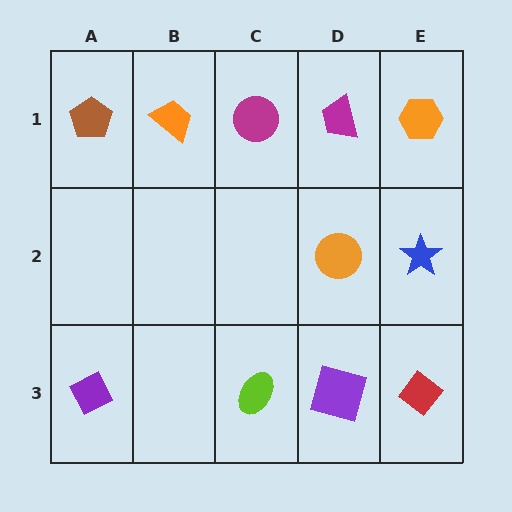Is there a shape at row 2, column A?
No, that cell is empty.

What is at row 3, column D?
A purple square.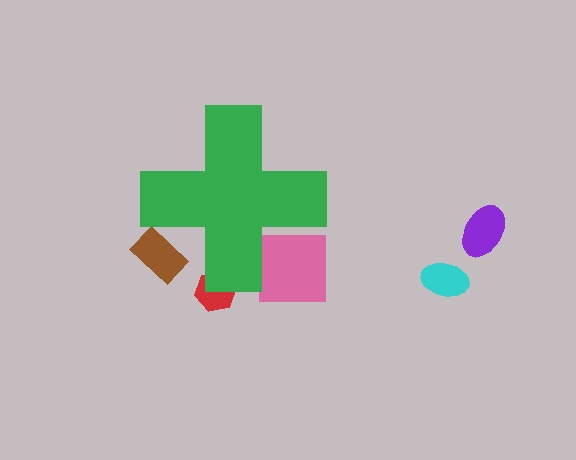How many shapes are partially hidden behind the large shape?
3 shapes are partially hidden.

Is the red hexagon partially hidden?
Yes, the red hexagon is partially hidden behind the green cross.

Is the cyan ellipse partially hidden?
No, the cyan ellipse is fully visible.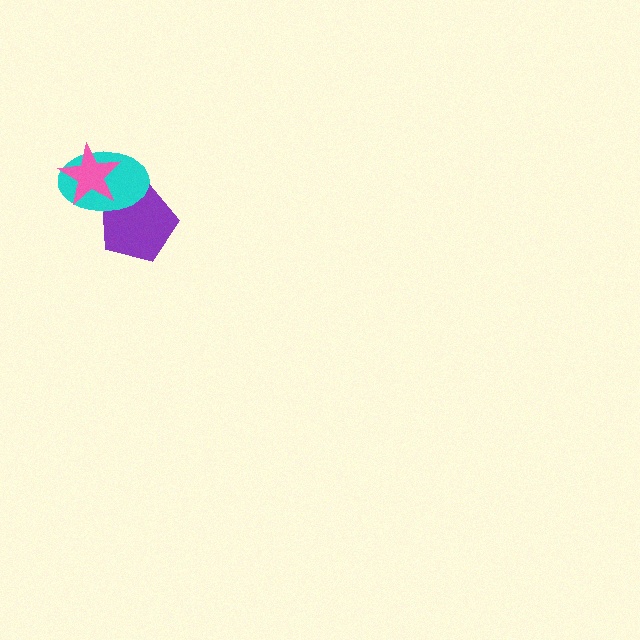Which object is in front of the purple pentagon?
The cyan ellipse is in front of the purple pentagon.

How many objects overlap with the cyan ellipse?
2 objects overlap with the cyan ellipse.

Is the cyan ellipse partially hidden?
Yes, it is partially covered by another shape.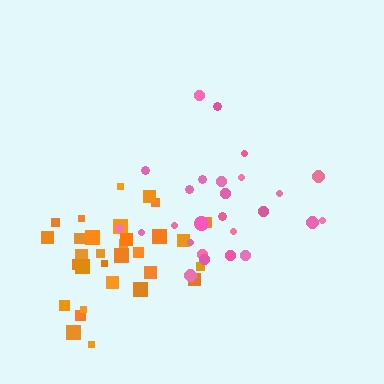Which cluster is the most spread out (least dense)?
Pink.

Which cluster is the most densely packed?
Orange.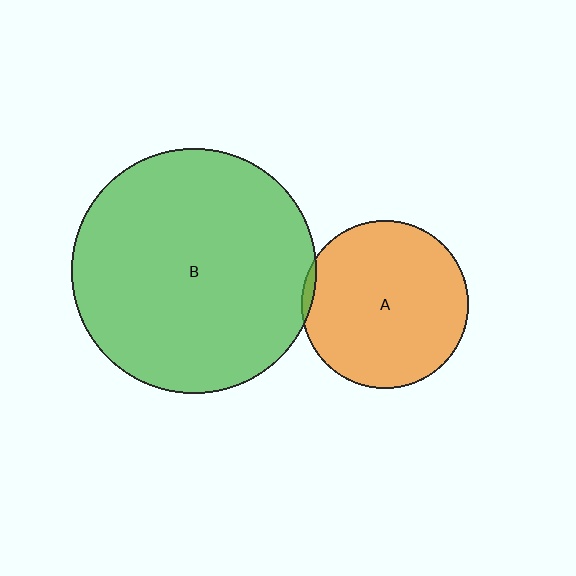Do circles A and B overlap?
Yes.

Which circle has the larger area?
Circle B (green).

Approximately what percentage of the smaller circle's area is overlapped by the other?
Approximately 5%.